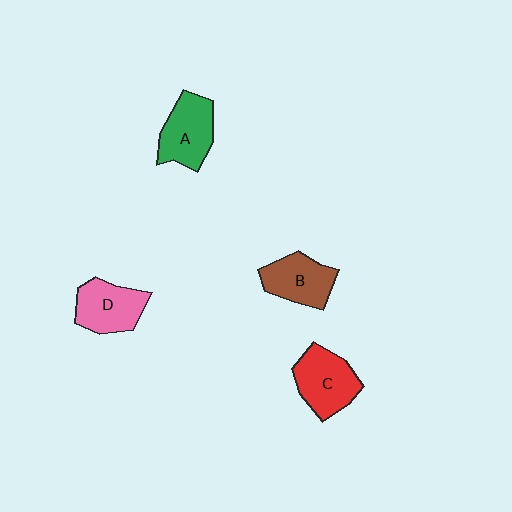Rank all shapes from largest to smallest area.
From largest to smallest: C (red), A (green), D (pink), B (brown).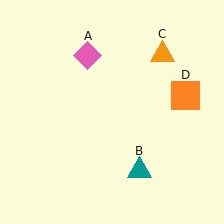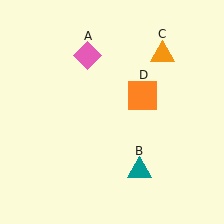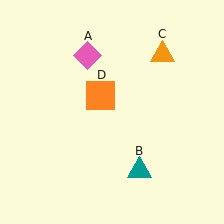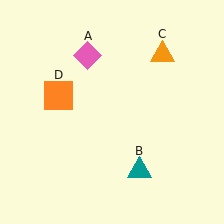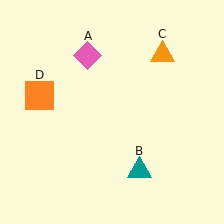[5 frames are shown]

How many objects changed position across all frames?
1 object changed position: orange square (object D).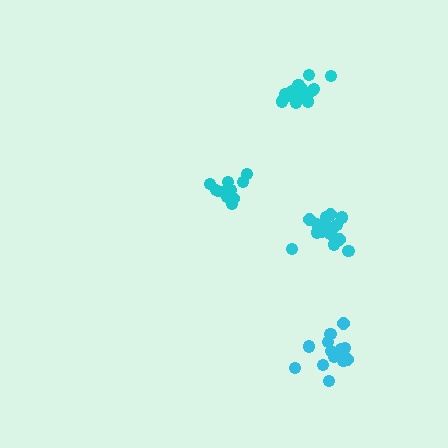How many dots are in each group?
Group 1: 13 dots, Group 2: 17 dots, Group 3: 16 dots, Group 4: 14 dots (60 total).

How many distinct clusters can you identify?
There are 4 distinct clusters.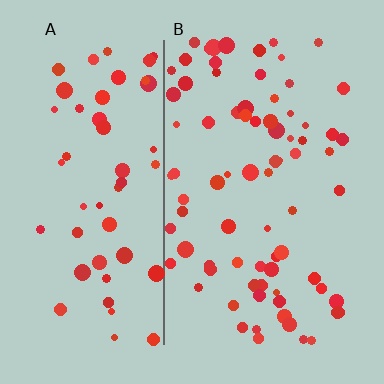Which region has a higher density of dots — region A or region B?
B (the right).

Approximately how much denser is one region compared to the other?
Approximately 1.4× — region B over region A.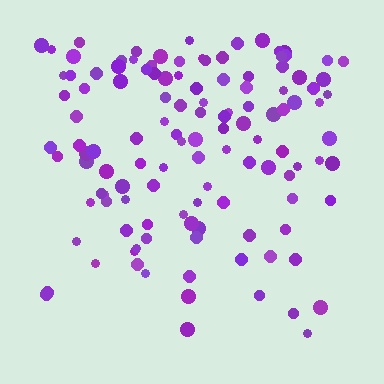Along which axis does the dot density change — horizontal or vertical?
Vertical.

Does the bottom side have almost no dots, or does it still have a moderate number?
Still a moderate number, just noticeably fewer than the top.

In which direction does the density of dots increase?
From bottom to top, with the top side densest.